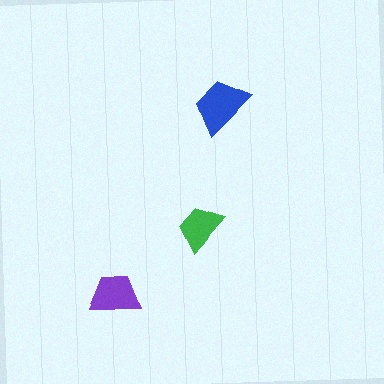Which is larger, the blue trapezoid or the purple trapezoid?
The blue one.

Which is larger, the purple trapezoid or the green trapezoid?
The purple one.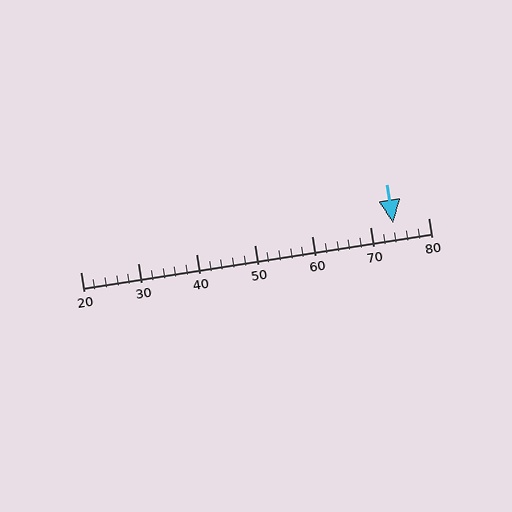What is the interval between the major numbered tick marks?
The major tick marks are spaced 10 units apart.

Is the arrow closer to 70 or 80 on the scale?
The arrow is closer to 70.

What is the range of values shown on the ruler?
The ruler shows values from 20 to 80.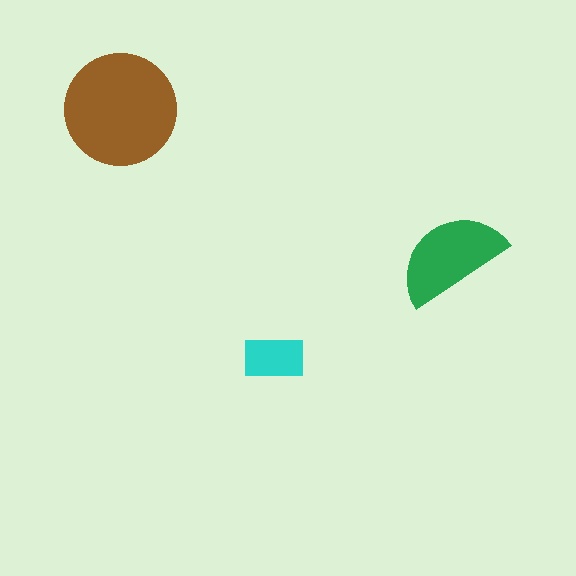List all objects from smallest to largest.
The cyan rectangle, the green semicircle, the brown circle.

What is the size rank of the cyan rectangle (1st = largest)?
3rd.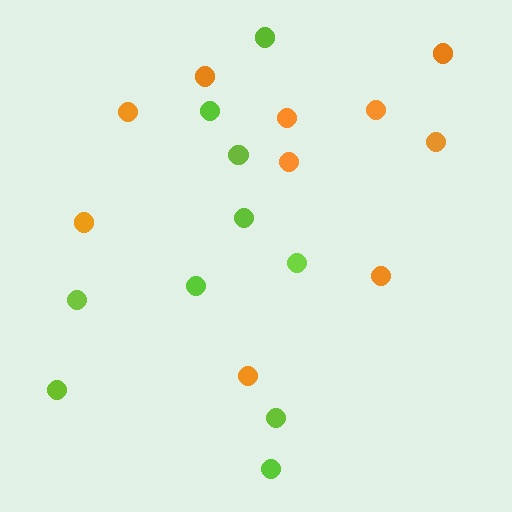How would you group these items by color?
There are 2 groups: one group of orange circles (10) and one group of lime circles (10).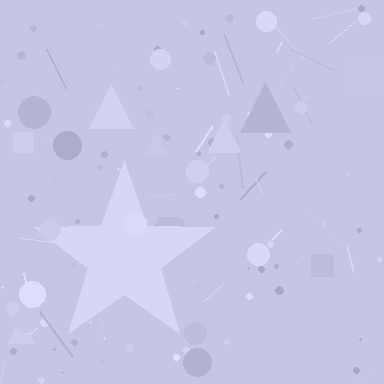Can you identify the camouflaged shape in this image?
The camouflaged shape is a star.